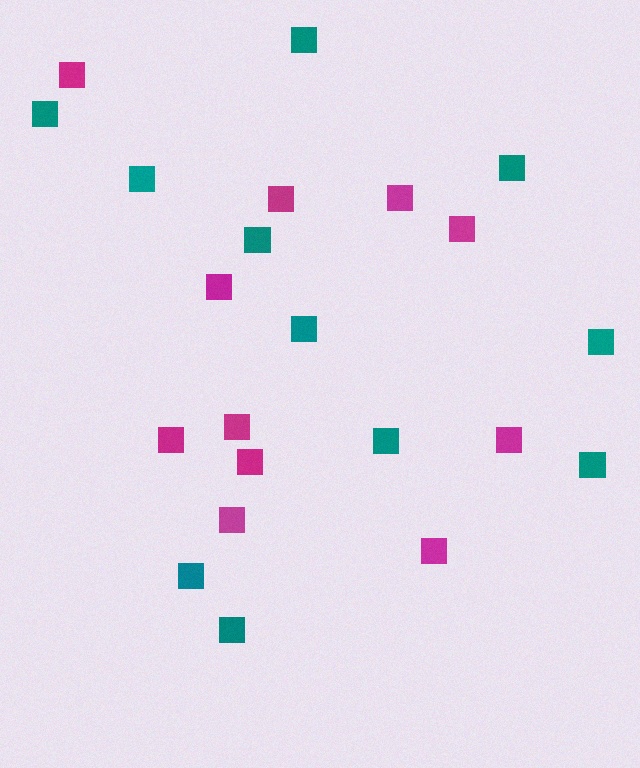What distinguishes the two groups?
There are 2 groups: one group of teal squares (11) and one group of magenta squares (11).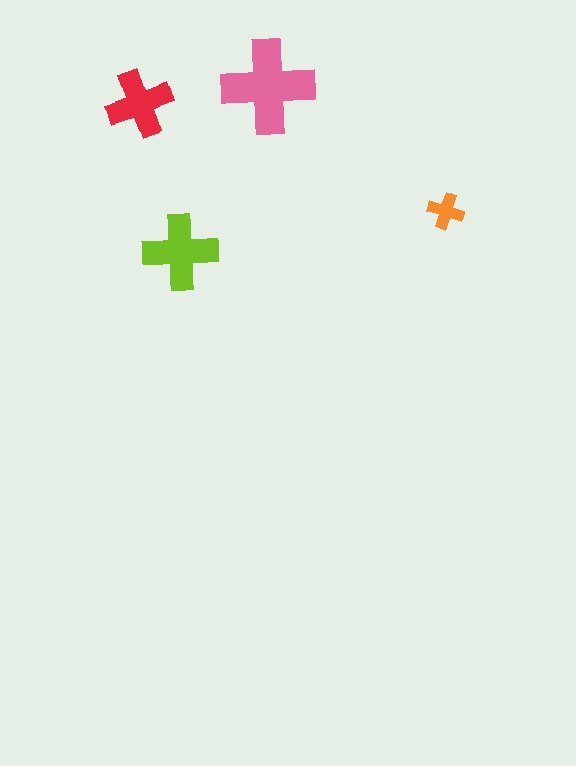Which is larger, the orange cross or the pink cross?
The pink one.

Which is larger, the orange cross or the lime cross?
The lime one.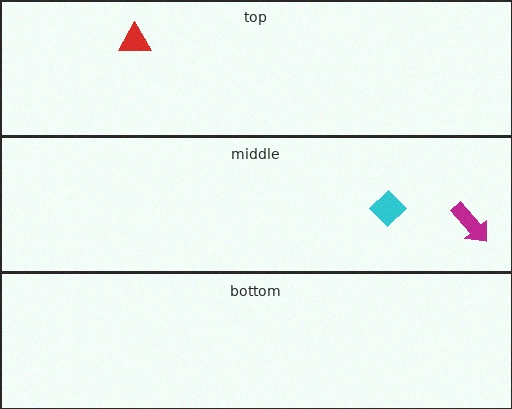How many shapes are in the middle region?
2.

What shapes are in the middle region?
The magenta arrow, the cyan diamond.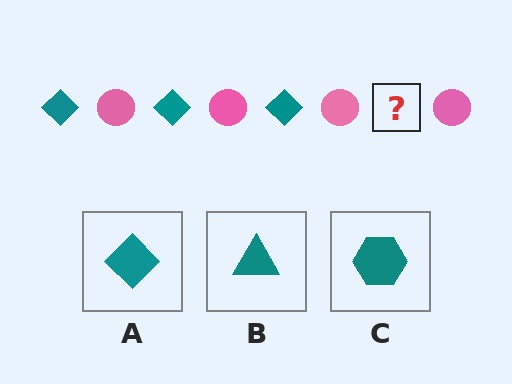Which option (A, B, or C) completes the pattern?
A.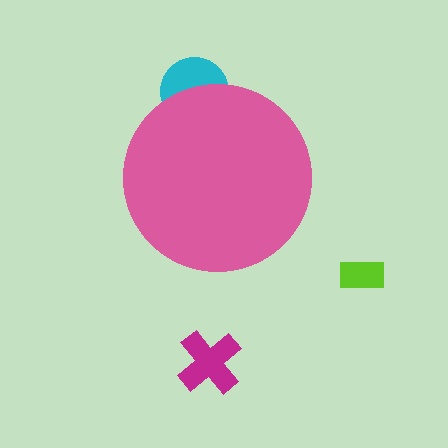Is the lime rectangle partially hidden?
No, the lime rectangle is fully visible.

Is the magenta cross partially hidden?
No, the magenta cross is fully visible.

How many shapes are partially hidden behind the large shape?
1 shape is partially hidden.